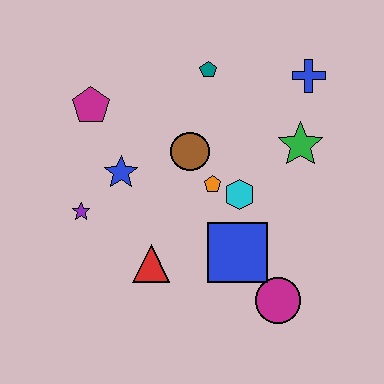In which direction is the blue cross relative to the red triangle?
The blue cross is above the red triangle.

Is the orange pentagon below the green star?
Yes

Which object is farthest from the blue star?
The blue cross is farthest from the blue star.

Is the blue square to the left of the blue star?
No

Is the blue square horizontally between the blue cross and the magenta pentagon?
Yes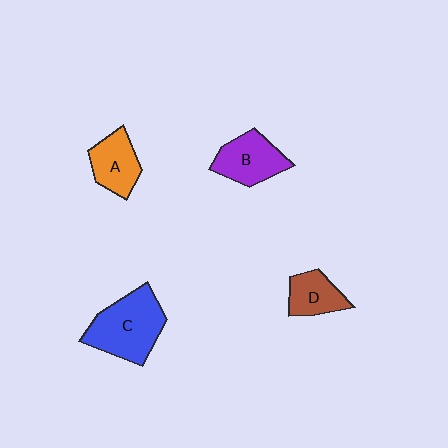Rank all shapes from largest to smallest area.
From largest to smallest: C (blue), B (purple), A (orange), D (brown).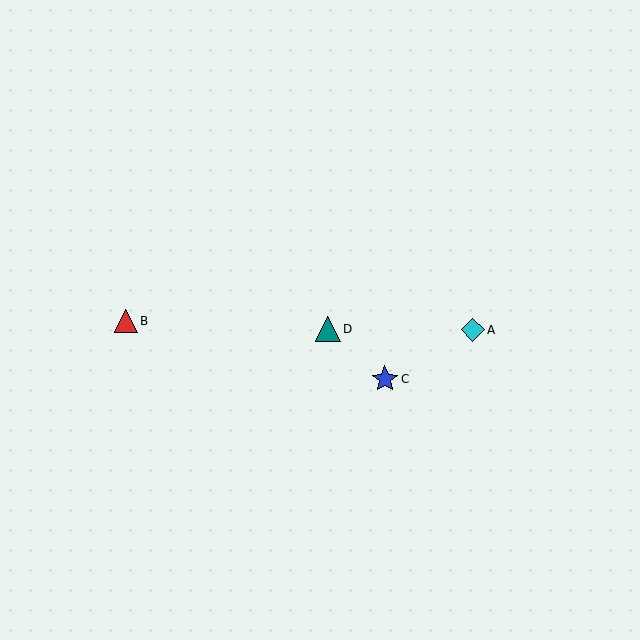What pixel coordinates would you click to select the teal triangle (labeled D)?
Click at (328, 329) to select the teal triangle D.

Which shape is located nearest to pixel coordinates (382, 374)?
The blue star (labeled C) at (385, 379) is nearest to that location.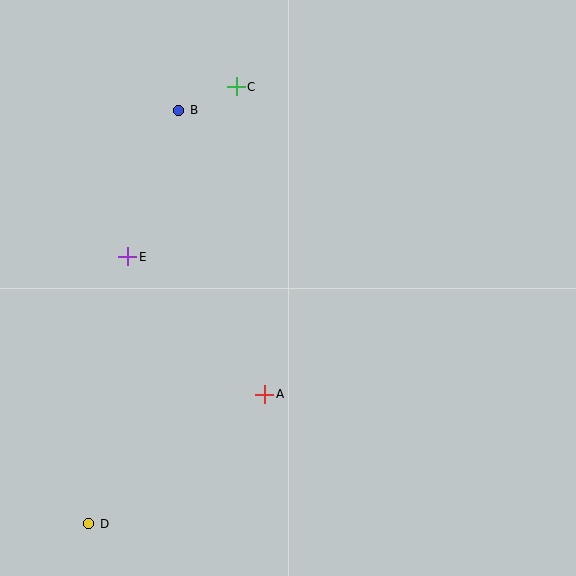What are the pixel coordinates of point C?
Point C is at (236, 87).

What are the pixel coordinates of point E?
Point E is at (128, 257).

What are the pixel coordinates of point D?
Point D is at (89, 524).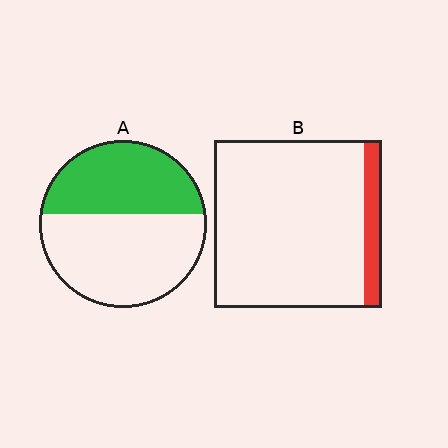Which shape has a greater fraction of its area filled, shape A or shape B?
Shape A.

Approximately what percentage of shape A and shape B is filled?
A is approximately 40% and B is approximately 10%.